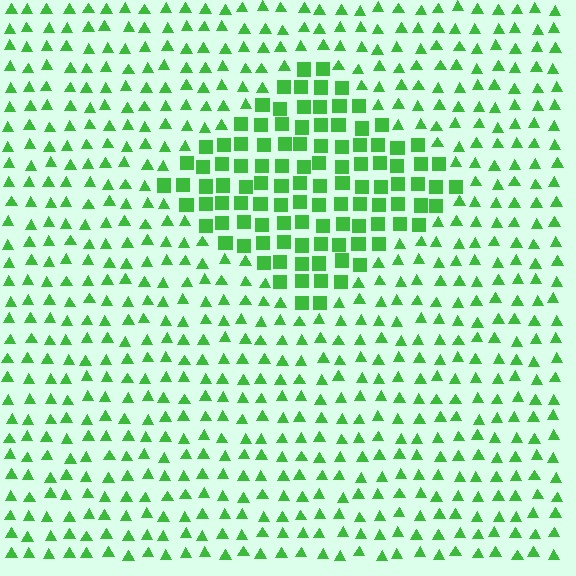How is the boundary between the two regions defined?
The boundary is defined by a change in element shape: squares inside vs. triangles outside. All elements share the same color and spacing.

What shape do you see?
I see a diamond.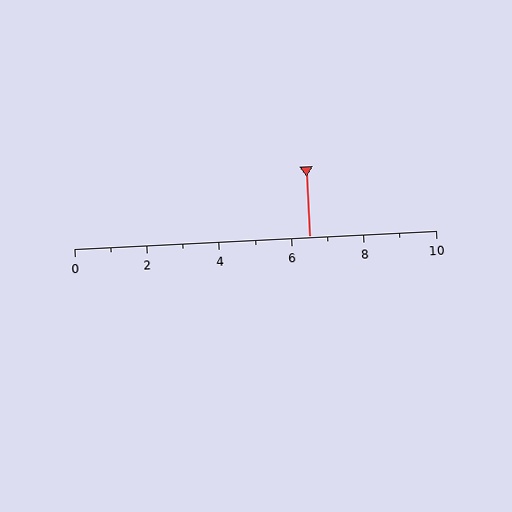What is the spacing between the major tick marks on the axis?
The major ticks are spaced 2 apart.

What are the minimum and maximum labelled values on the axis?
The axis runs from 0 to 10.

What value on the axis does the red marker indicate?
The marker indicates approximately 6.5.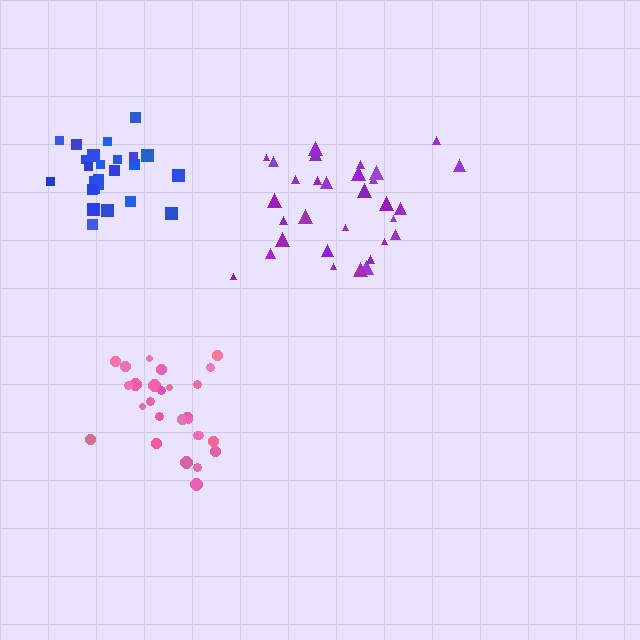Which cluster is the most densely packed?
Blue.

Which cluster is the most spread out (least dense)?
Purple.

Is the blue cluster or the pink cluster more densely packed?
Blue.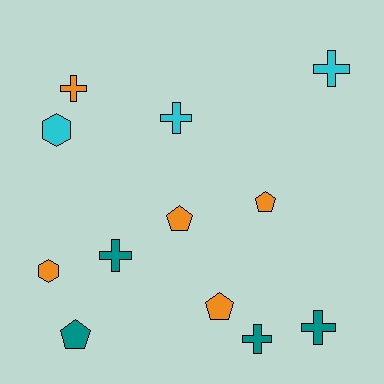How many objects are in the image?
There are 12 objects.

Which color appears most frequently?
Orange, with 5 objects.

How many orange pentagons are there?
There are 3 orange pentagons.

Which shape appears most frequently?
Cross, with 6 objects.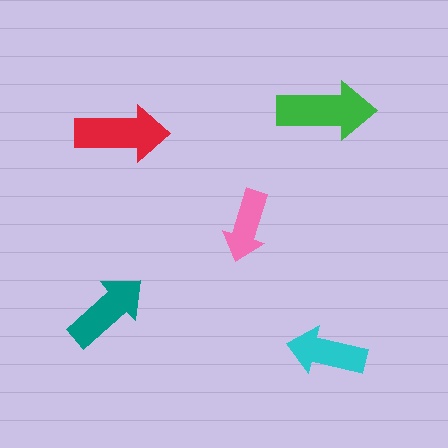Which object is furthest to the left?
The teal arrow is leftmost.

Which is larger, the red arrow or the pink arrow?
The red one.